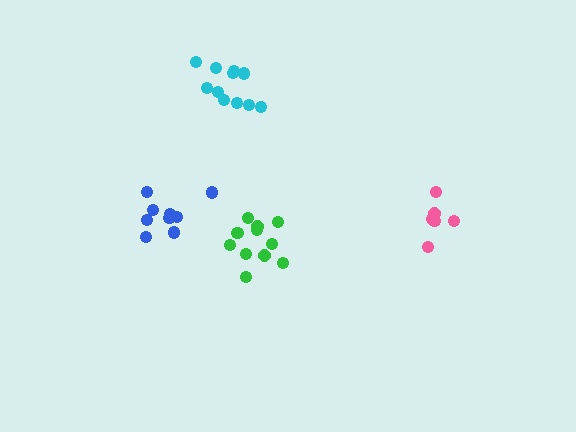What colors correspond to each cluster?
The clusters are colored: pink, cyan, blue, green.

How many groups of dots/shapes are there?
There are 4 groups.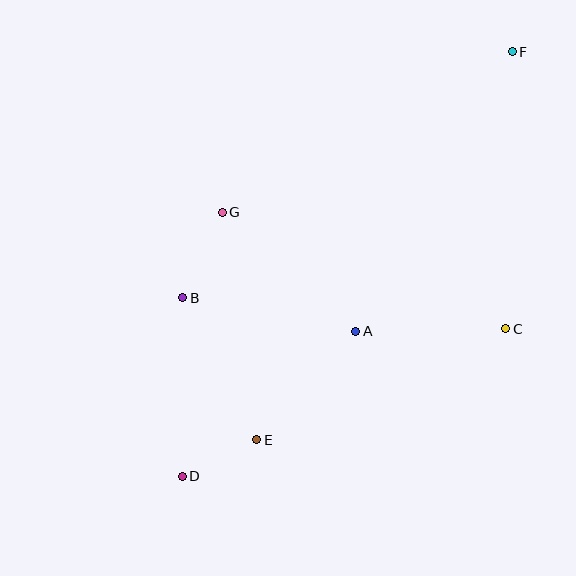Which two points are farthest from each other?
Points D and F are farthest from each other.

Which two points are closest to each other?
Points D and E are closest to each other.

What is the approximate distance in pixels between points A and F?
The distance between A and F is approximately 320 pixels.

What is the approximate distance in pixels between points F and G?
The distance between F and G is approximately 332 pixels.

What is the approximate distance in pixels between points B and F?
The distance between B and F is approximately 411 pixels.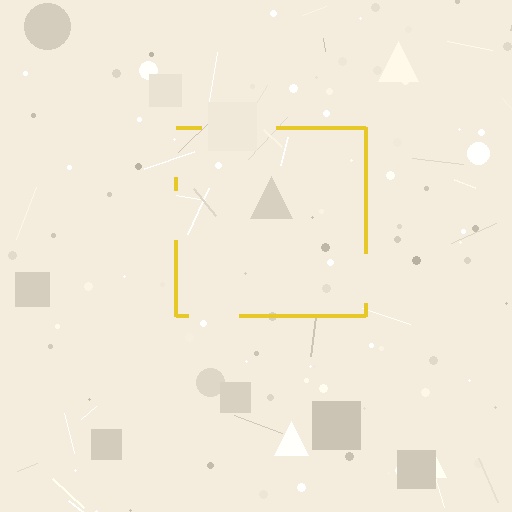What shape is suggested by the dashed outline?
The dashed outline suggests a square.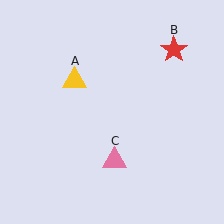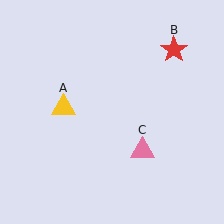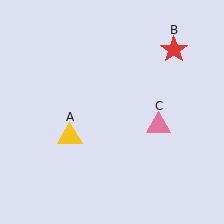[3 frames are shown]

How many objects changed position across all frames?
2 objects changed position: yellow triangle (object A), pink triangle (object C).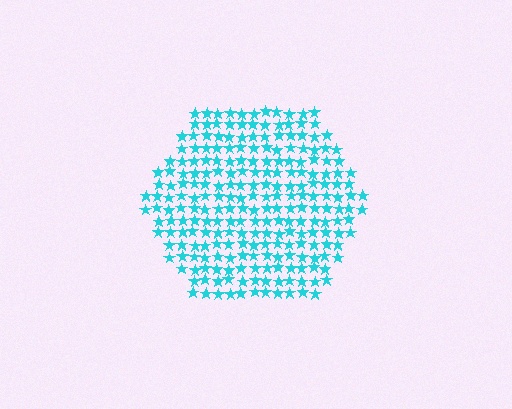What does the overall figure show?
The overall figure shows a hexagon.